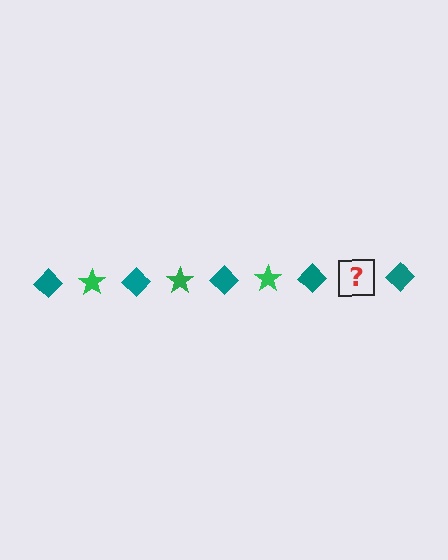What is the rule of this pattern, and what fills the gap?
The rule is that the pattern alternates between teal diamond and green star. The gap should be filled with a green star.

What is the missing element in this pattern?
The missing element is a green star.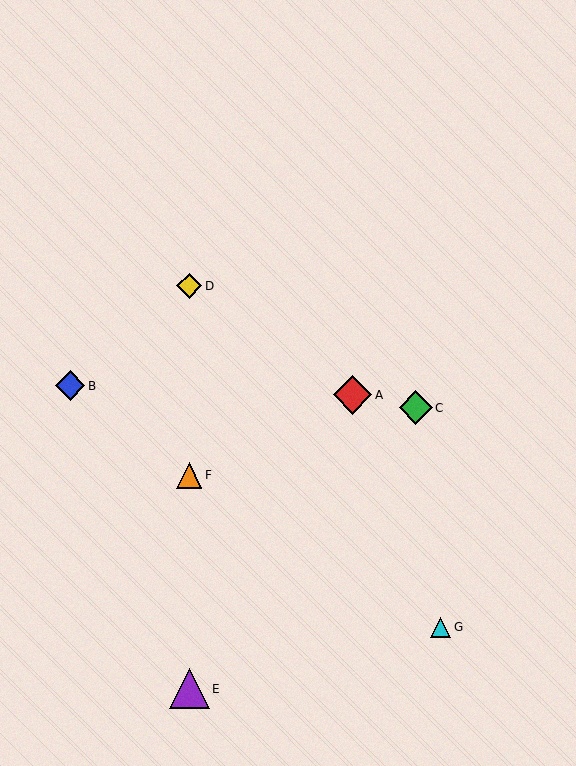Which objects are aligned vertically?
Objects D, E, F are aligned vertically.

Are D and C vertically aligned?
No, D is at x≈189 and C is at x≈416.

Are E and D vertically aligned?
Yes, both are at x≈189.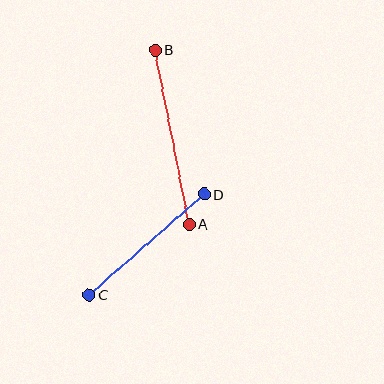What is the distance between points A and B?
The distance is approximately 178 pixels.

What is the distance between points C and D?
The distance is approximately 153 pixels.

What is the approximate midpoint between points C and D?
The midpoint is at approximately (147, 245) pixels.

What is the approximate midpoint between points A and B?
The midpoint is at approximately (172, 137) pixels.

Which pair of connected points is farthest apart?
Points A and B are farthest apart.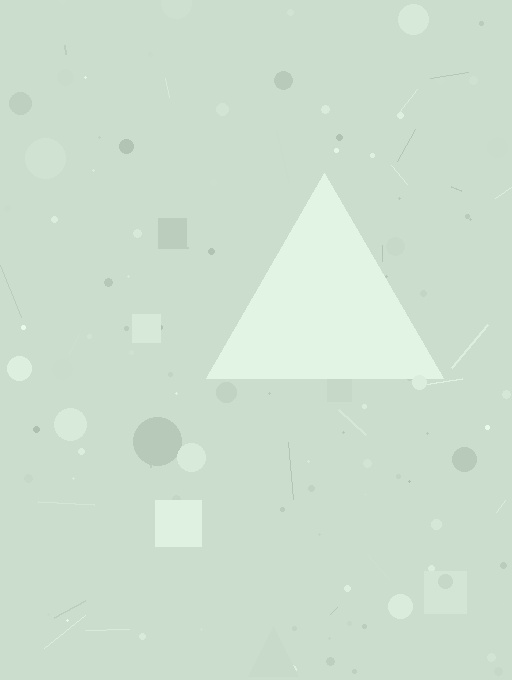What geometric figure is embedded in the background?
A triangle is embedded in the background.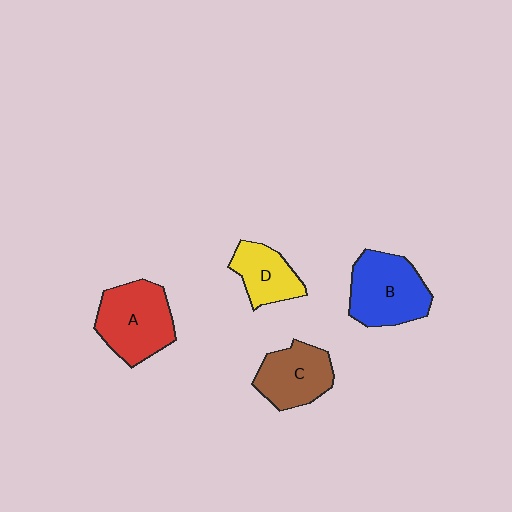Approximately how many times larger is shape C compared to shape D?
Approximately 1.3 times.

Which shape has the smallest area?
Shape D (yellow).